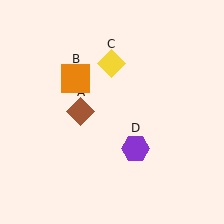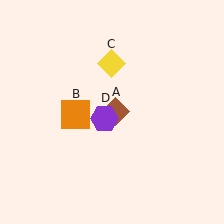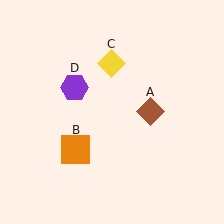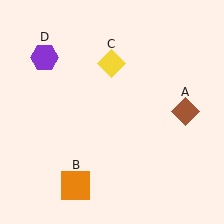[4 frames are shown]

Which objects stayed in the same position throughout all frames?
Yellow diamond (object C) remained stationary.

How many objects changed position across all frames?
3 objects changed position: brown diamond (object A), orange square (object B), purple hexagon (object D).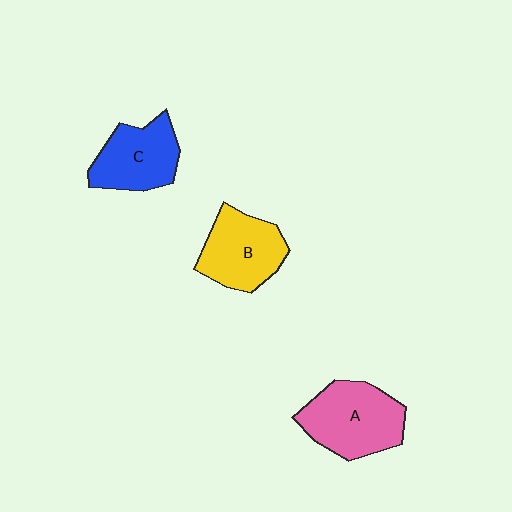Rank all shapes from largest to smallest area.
From largest to smallest: A (pink), B (yellow), C (blue).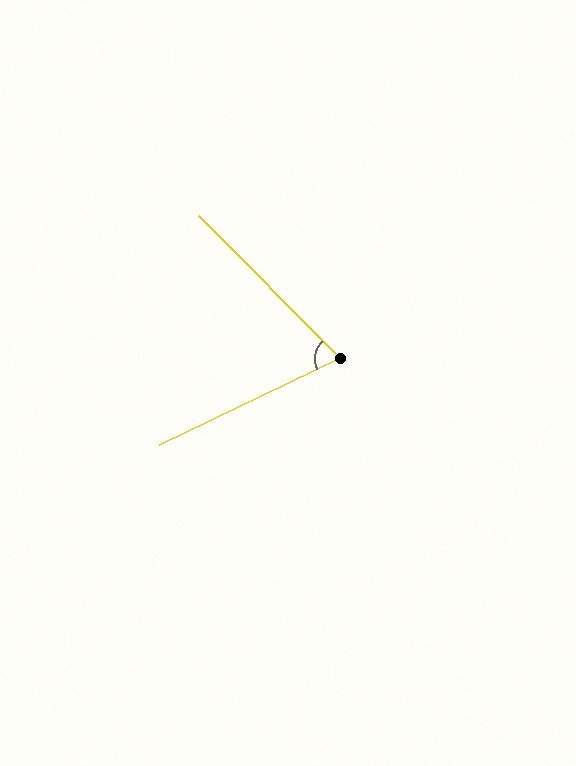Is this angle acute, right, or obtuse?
It is acute.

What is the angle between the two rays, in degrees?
Approximately 71 degrees.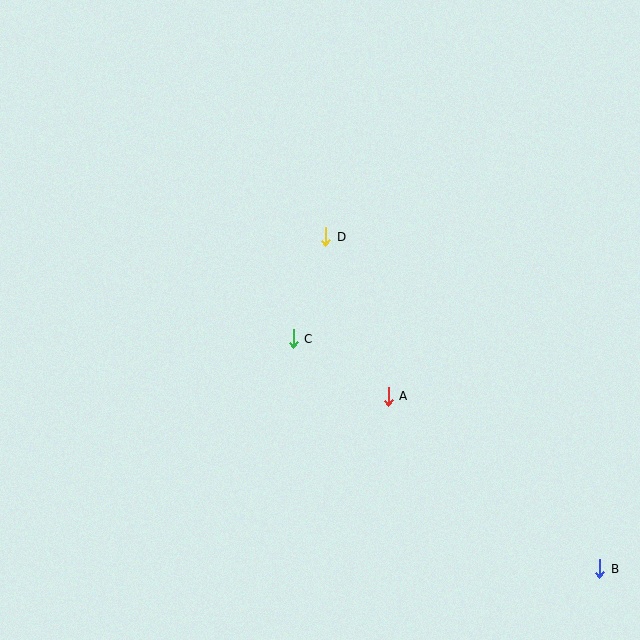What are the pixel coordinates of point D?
Point D is at (326, 237).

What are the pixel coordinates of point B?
Point B is at (600, 569).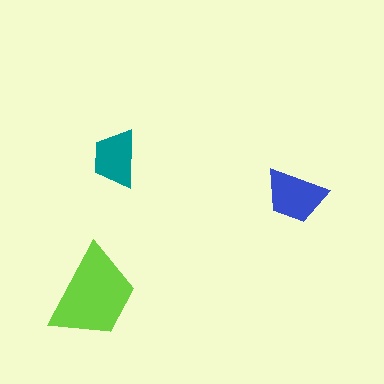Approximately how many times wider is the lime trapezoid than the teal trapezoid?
About 1.5 times wider.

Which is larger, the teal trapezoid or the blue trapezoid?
The blue one.